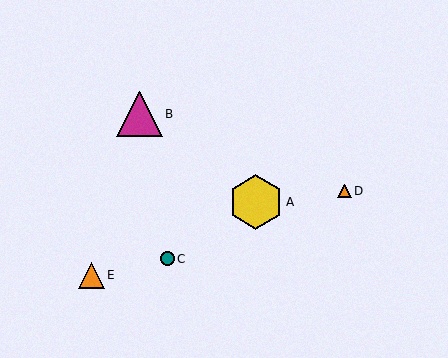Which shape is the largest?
The yellow hexagon (labeled A) is the largest.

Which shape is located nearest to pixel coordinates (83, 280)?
The orange triangle (labeled E) at (91, 275) is nearest to that location.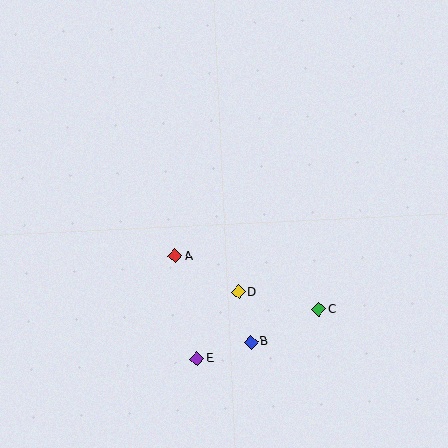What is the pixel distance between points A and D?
The distance between A and D is 73 pixels.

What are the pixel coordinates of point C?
Point C is at (319, 309).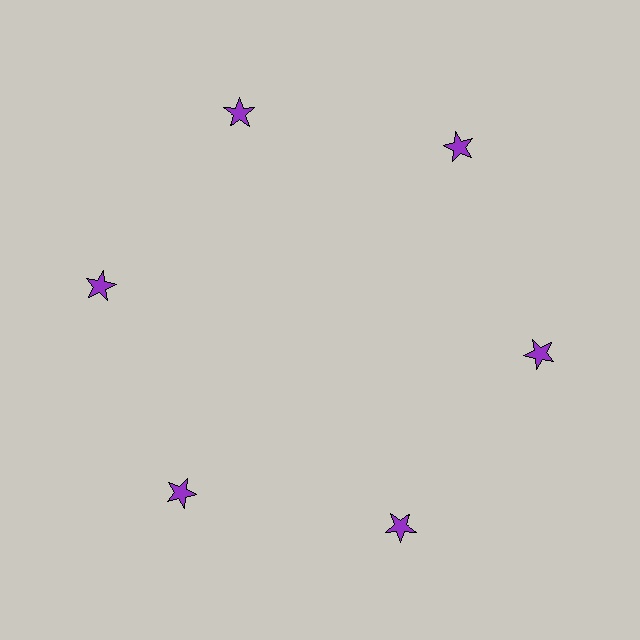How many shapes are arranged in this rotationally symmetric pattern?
There are 6 shapes, arranged in 6 groups of 1.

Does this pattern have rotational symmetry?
Yes, this pattern has 6-fold rotational symmetry. It looks the same after rotating 60 degrees around the center.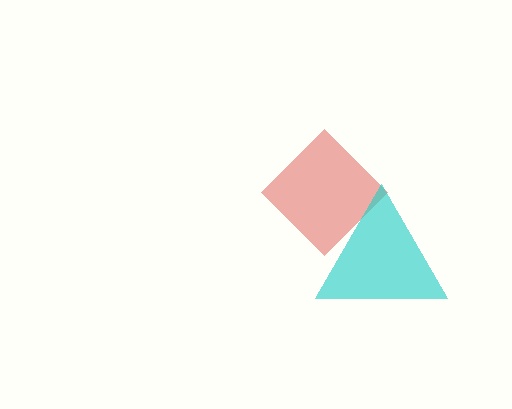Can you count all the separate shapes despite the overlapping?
Yes, there are 2 separate shapes.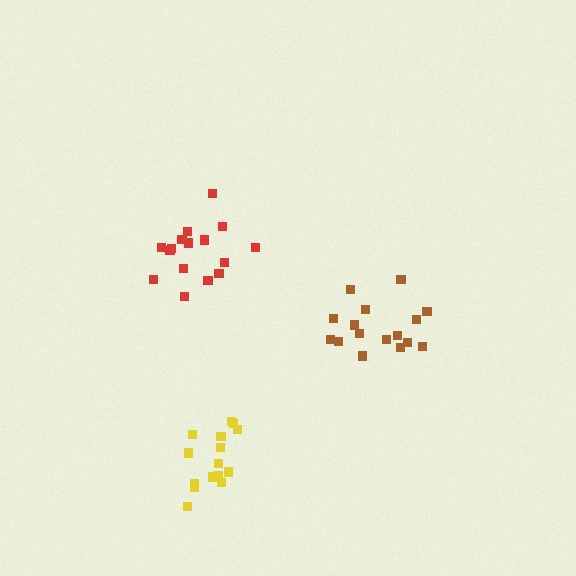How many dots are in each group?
Group 1: 16 dots, Group 2: 16 dots, Group 3: 15 dots (47 total).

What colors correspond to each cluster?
The clusters are colored: brown, red, yellow.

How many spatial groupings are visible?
There are 3 spatial groupings.